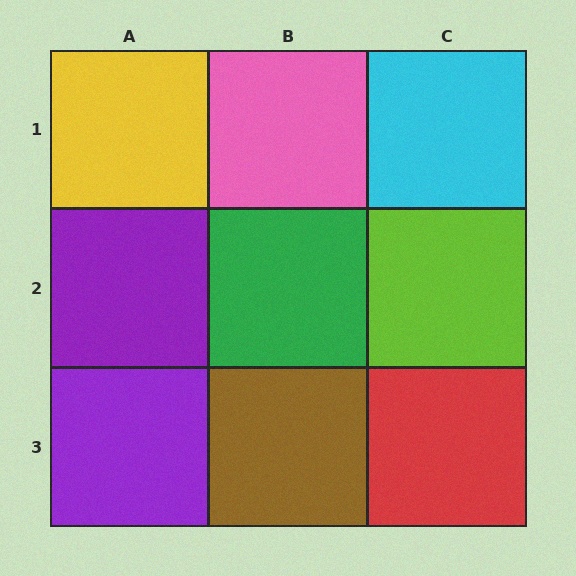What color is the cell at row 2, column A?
Purple.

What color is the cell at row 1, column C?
Cyan.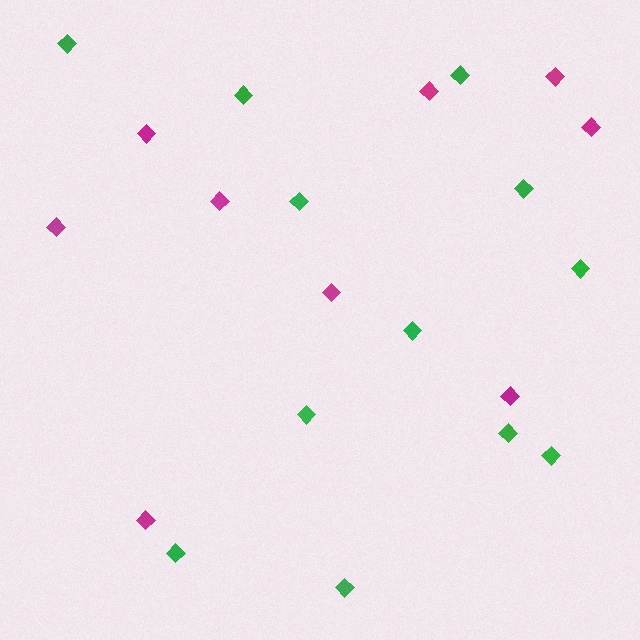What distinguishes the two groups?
There are 2 groups: one group of magenta diamonds (9) and one group of green diamonds (12).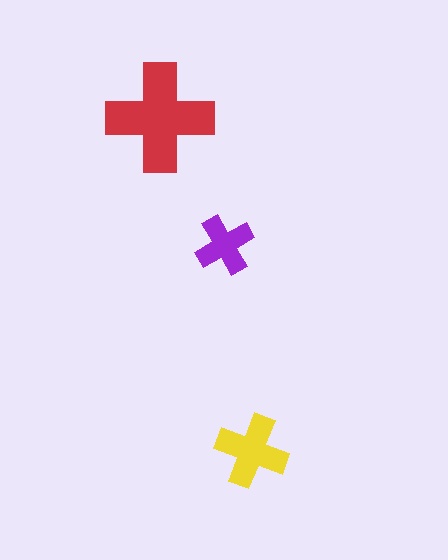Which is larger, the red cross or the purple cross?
The red one.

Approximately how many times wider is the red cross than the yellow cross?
About 1.5 times wider.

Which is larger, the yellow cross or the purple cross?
The yellow one.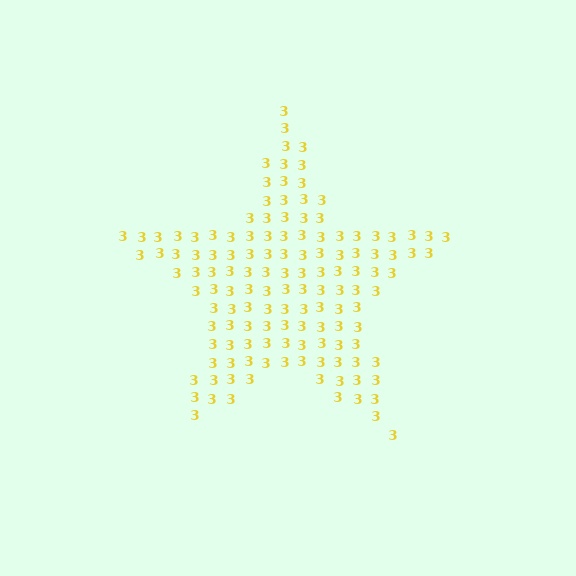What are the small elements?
The small elements are digit 3's.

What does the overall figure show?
The overall figure shows a star.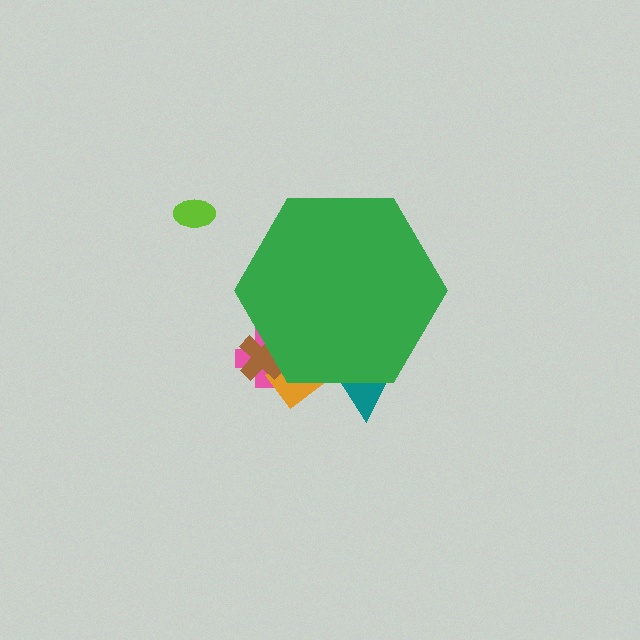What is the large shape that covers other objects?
A green hexagon.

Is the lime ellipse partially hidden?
No, the lime ellipse is fully visible.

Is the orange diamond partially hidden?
Yes, the orange diamond is partially hidden behind the green hexagon.